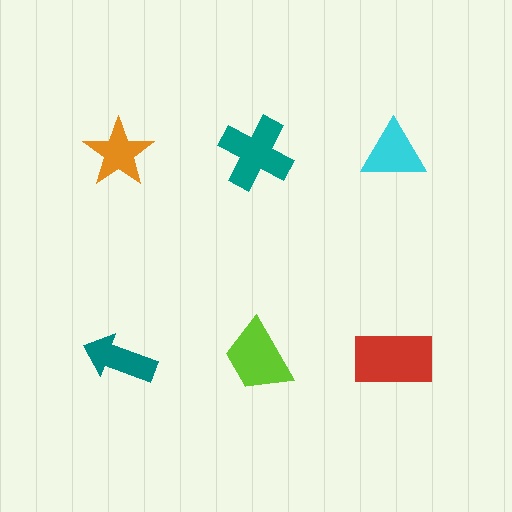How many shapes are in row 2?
3 shapes.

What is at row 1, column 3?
A cyan triangle.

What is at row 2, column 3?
A red rectangle.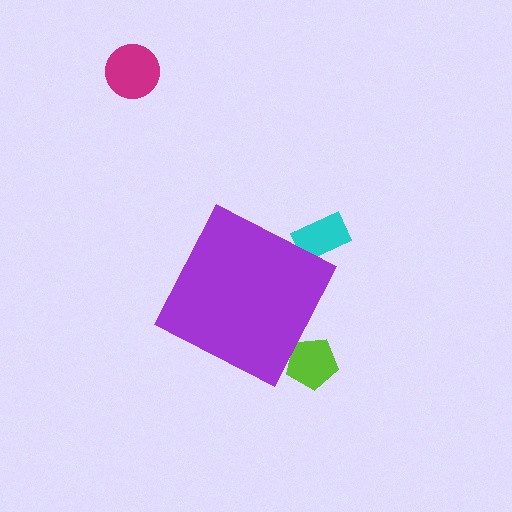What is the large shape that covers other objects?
A purple diamond.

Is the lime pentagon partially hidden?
Yes, the lime pentagon is partially hidden behind the purple diamond.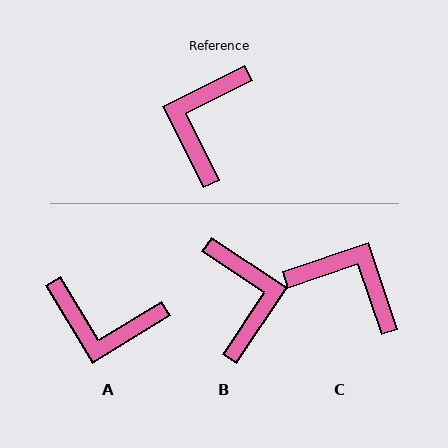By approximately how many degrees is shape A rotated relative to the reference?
Approximately 95 degrees counter-clockwise.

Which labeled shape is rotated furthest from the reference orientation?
B, about 150 degrees away.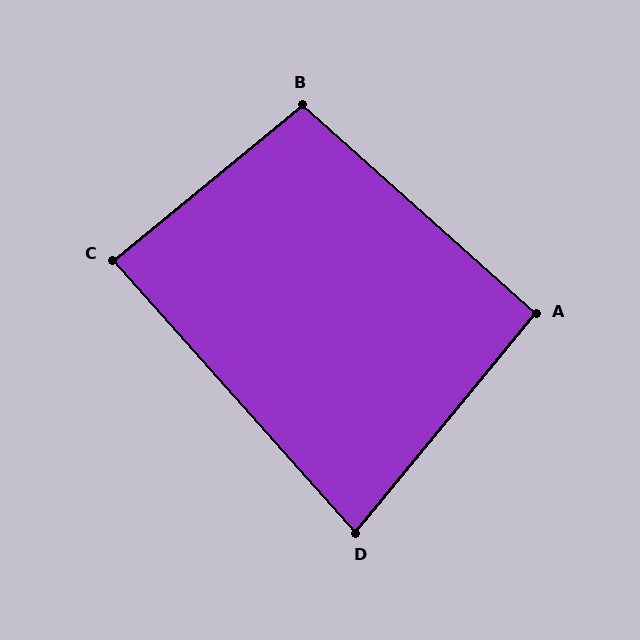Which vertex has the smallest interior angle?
D, at approximately 81 degrees.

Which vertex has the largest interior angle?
B, at approximately 99 degrees.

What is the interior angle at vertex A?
Approximately 92 degrees (approximately right).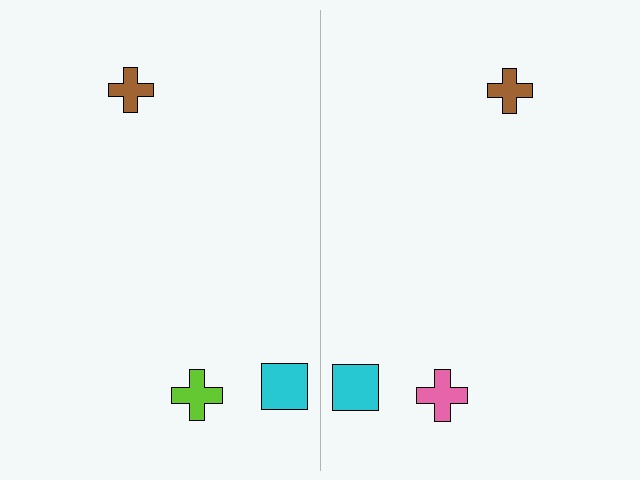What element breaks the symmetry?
The pink cross on the right side breaks the symmetry — its mirror counterpart is lime.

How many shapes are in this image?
There are 6 shapes in this image.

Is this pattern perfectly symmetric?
No, the pattern is not perfectly symmetric. The pink cross on the right side breaks the symmetry — its mirror counterpart is lime.